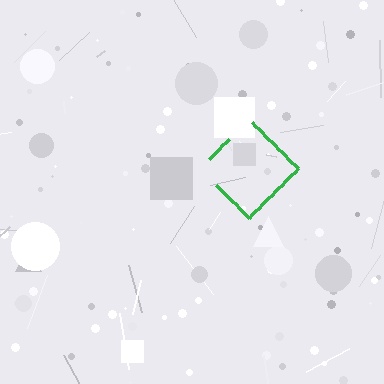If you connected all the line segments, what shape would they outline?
They would outline a diamond.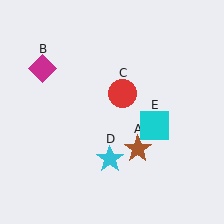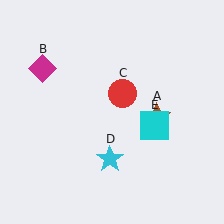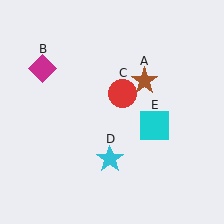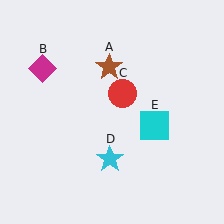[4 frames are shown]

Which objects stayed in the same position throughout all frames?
Magenta diamond (object B) and red circle (object C) and cyan star (object D) and cyan square (object E) remained stationary.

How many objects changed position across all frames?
1 object changed position: brown star (object A).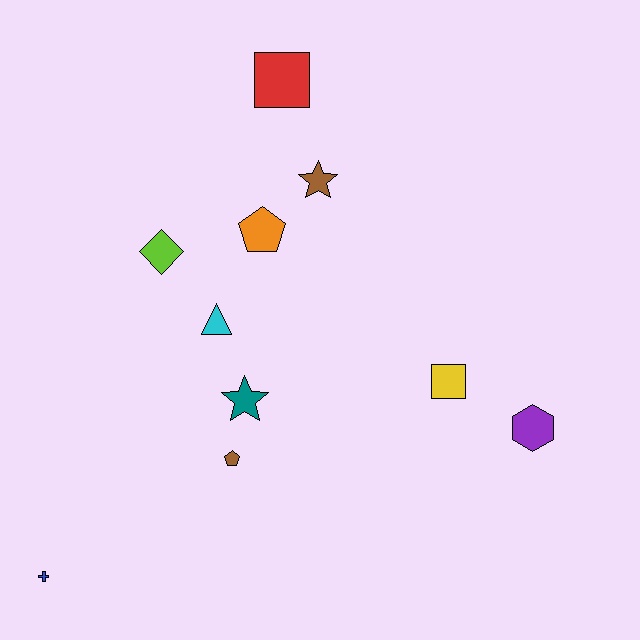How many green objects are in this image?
There are no green objects.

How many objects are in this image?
There are 10 objects.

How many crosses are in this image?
There is 1 cross.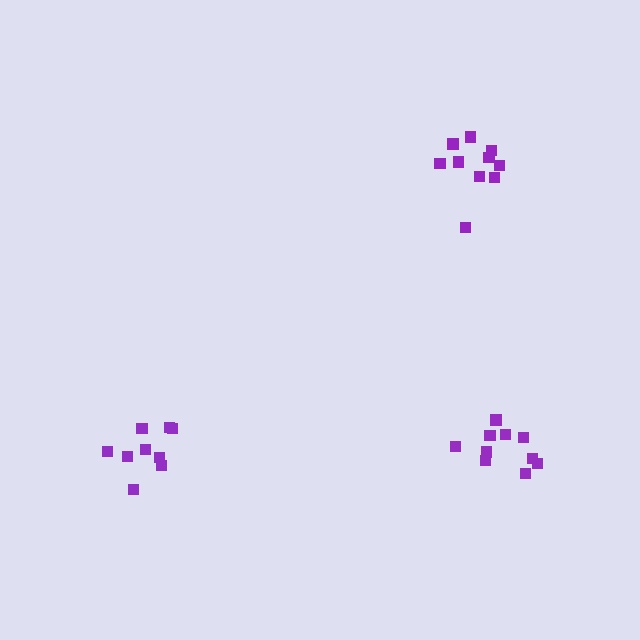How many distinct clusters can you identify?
There are 3 distinct clusters.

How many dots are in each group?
Group 1: 10 dots, Group 2: 9 dots, Group 3: 10 dots (29 total).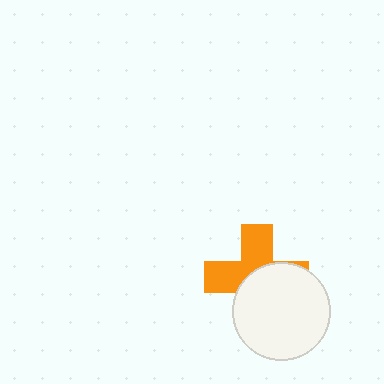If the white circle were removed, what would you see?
You would see the complete orange cross.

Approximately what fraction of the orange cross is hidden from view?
Roughly 52% of the orange cross is hidden behind the white circle.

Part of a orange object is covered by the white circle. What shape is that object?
It is a cross.